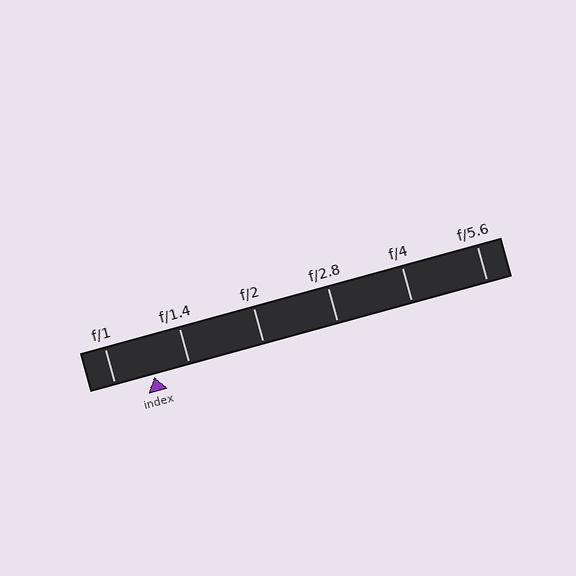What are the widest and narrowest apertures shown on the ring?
The widest aperture shown is f/1 and the narrowest is f/5.6.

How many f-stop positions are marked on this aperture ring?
There are 6 f-stop positions marked.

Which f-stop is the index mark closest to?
The index mark is closest to f/1.4.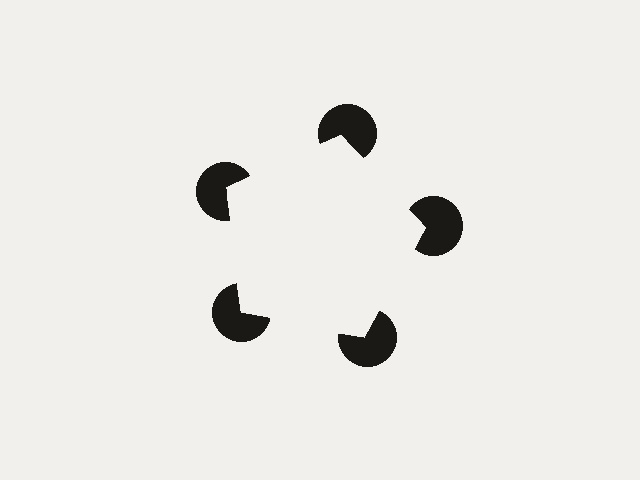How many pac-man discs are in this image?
There are 5 — one at each vertex of the illusory pentagon.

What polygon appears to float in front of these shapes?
An illusory pentagon — its edges are inferred from the aligned wedge cuts in the pac-man discs, not physically drawn.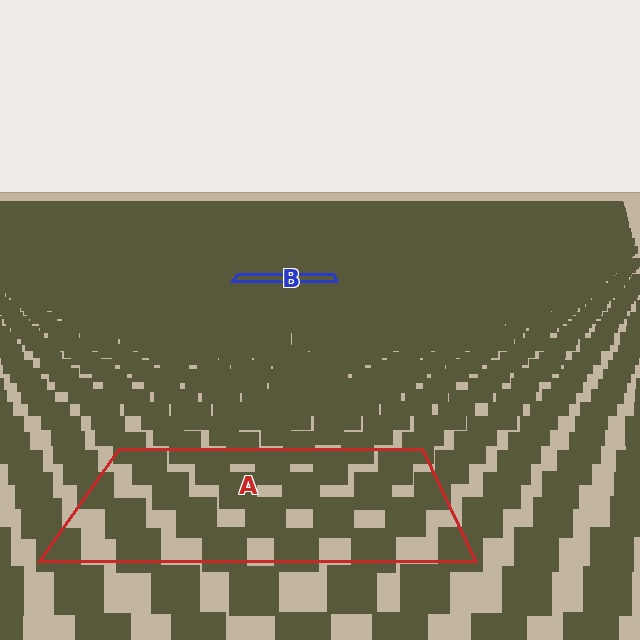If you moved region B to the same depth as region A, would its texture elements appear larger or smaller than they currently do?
They would appear larger. At a closer depth, the same texture elements are projected at a bigger on-screen size.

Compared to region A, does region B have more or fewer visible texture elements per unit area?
Region B has more texture elements per unit area — they are packed more densely because it is farther away.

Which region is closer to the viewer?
Region A is closer. The texture elements there are larger and more spread out.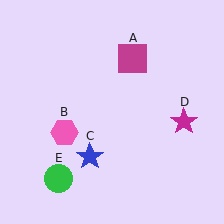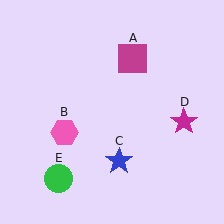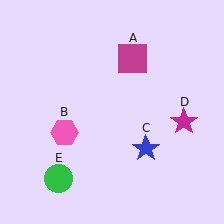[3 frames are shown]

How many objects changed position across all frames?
1 object changed position: blue star (object C).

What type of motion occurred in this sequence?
The blue star (object C) rotated counterclockwise around the center of the scene.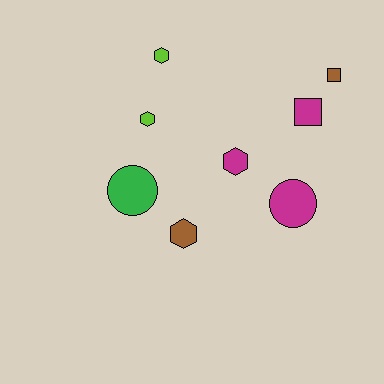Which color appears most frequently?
Magenta, with 3 objects.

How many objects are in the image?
There are 8 objects.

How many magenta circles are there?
There is 1 magenta circle.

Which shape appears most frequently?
Hexagon, with 4 objects.